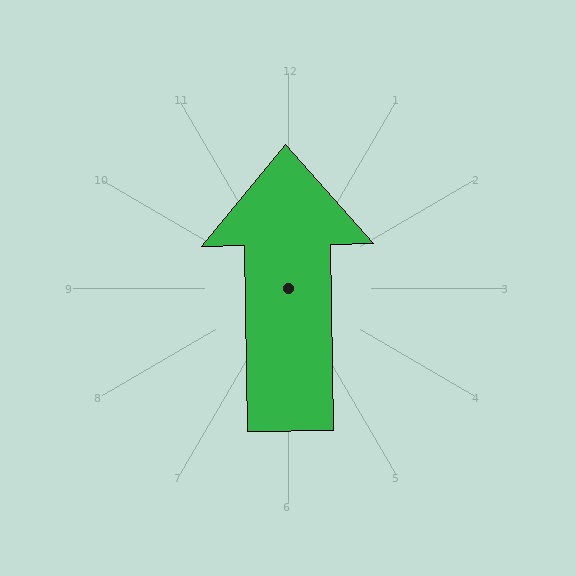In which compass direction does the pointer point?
North.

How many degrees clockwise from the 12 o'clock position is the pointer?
Approximately 359 degrees.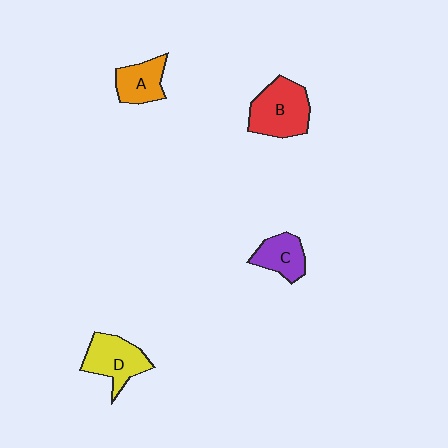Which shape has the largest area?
Shape B (red).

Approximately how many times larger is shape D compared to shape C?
Approximately 1.3 times.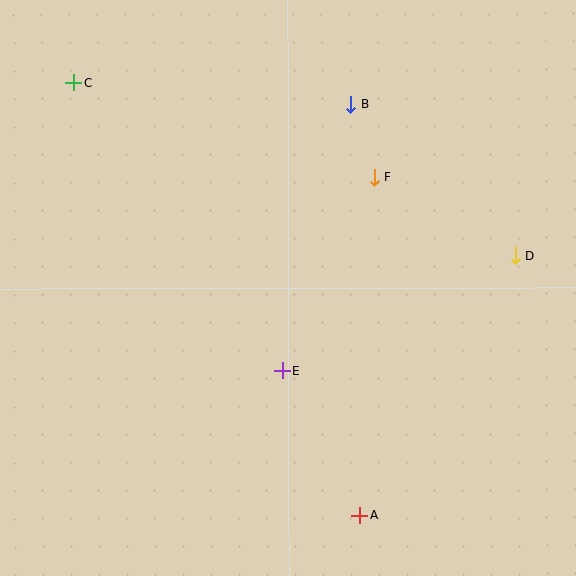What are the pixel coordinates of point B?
Point B is at (350, 104).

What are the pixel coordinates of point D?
Point D is at (515, 255).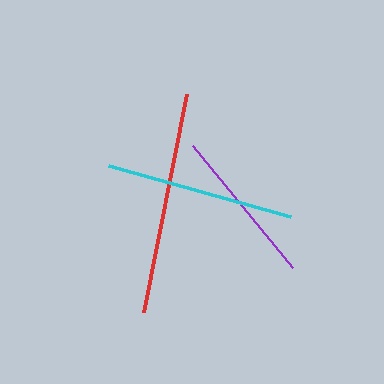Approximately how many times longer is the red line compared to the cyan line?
The red line is approximately 1.2 times the length of the cyan line.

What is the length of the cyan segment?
The cyan segment is approximately 189 pixels long.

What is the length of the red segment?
The red segment is approximately 221 pixels long.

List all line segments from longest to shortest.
From longest to shortest: red, cyan, purple.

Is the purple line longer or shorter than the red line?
The red line is longer than the purple line.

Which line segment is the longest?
The red line is the longest at approximately 221 pixels.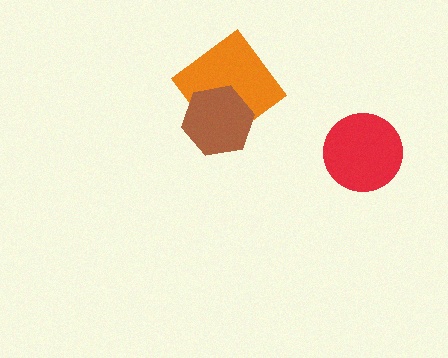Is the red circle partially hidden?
No, no other shape covers it.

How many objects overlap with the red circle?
0 objects overlap with the red circle.